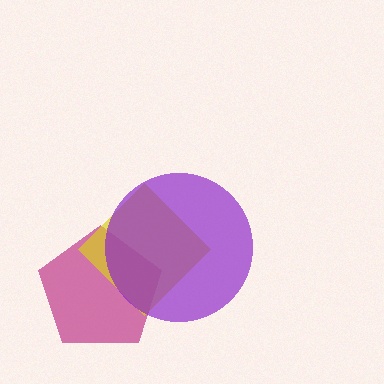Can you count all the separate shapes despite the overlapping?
Yes, there are 3 separate shapes.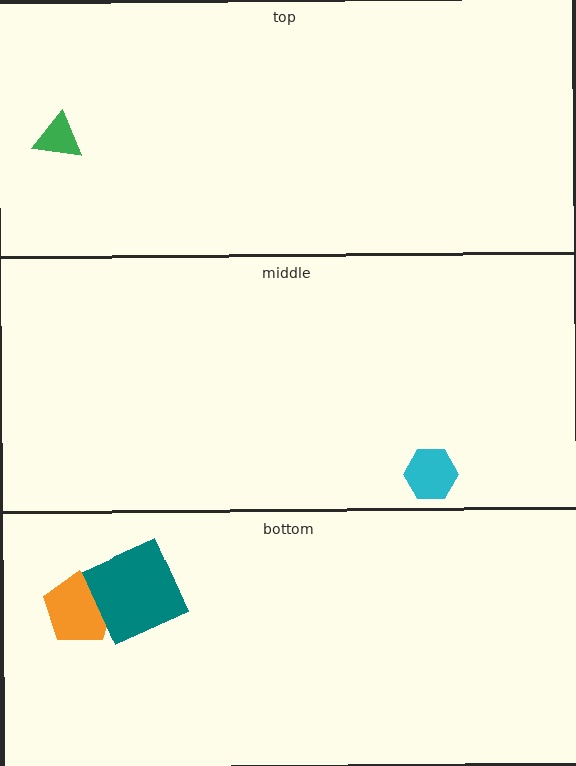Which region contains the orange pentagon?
The bottom region.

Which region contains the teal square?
The bottom region.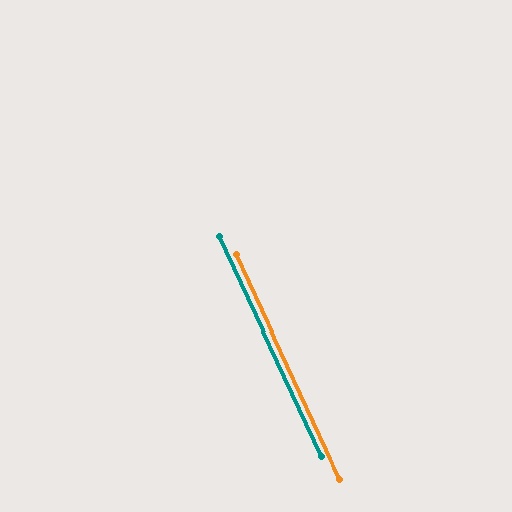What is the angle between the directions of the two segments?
Approximately 0 degrees.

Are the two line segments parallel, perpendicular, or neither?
Parallel — their directions differ by only 0.2°.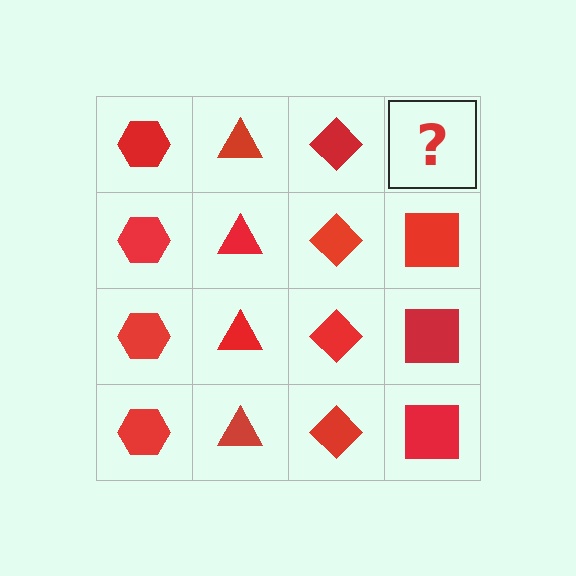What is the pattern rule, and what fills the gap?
The rule is that each column has a consistent shape. The gap should be filled with a red square.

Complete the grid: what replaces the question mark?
The question mark should be replaced with a red square.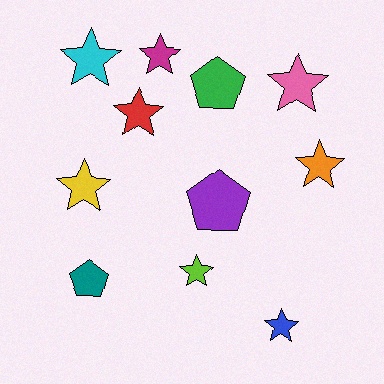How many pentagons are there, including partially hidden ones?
There are 3 pentagons.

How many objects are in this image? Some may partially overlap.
There are 11 objects.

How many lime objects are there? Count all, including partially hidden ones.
There is 1 lime object.